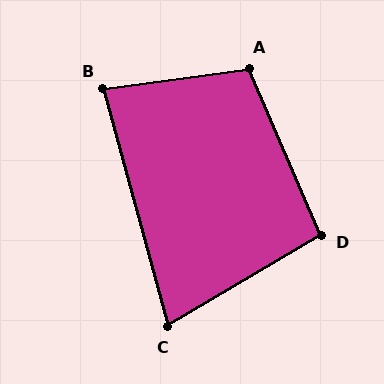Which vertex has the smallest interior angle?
C, at approximately 75 degrees.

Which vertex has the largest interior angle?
A, at approximately 105 degrees.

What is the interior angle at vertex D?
Approximately 97 degrees (obtuse).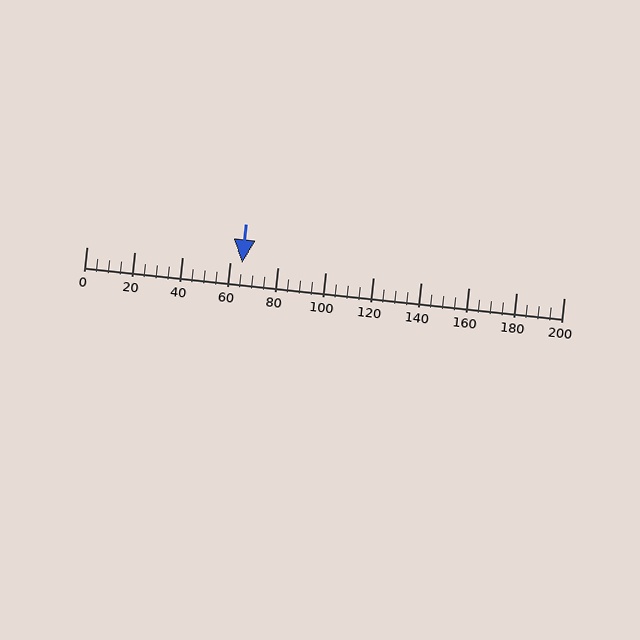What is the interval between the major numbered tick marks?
The major tick marks are spaced 20 units apart.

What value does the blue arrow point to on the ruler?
The blue arrow points to approximately 65.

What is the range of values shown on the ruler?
The ruler shows values from 0 to 200.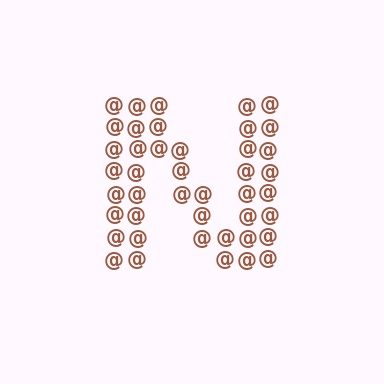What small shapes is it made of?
It is made of small at signs.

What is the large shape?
The large shape is the letter N.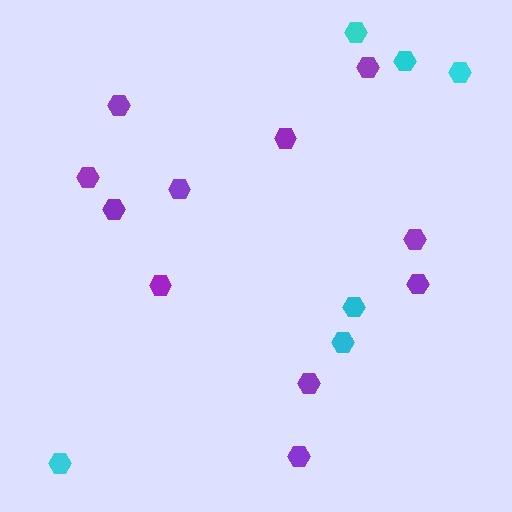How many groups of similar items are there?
There are 2 groups: one group of purple hexagons (11) and one group of cyan hexagons (6).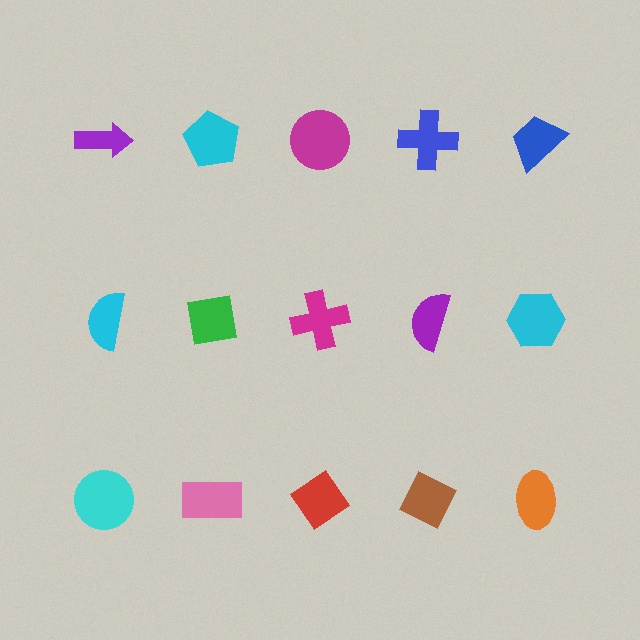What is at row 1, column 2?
A cyan pentagon.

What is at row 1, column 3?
A magenta circle.